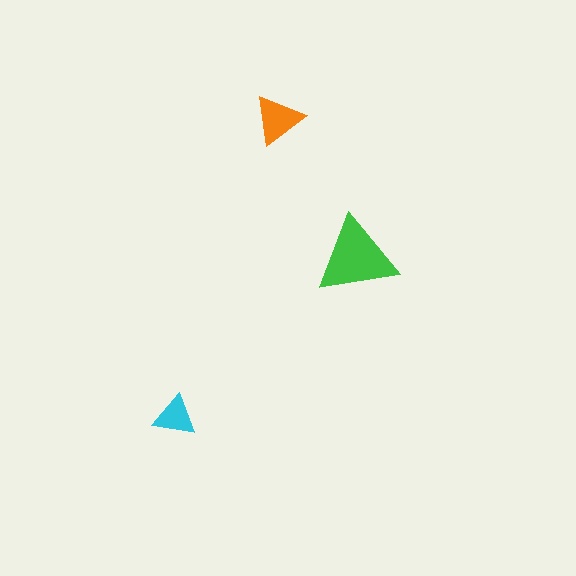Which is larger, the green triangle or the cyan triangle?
The green one.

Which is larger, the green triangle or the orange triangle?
The green one.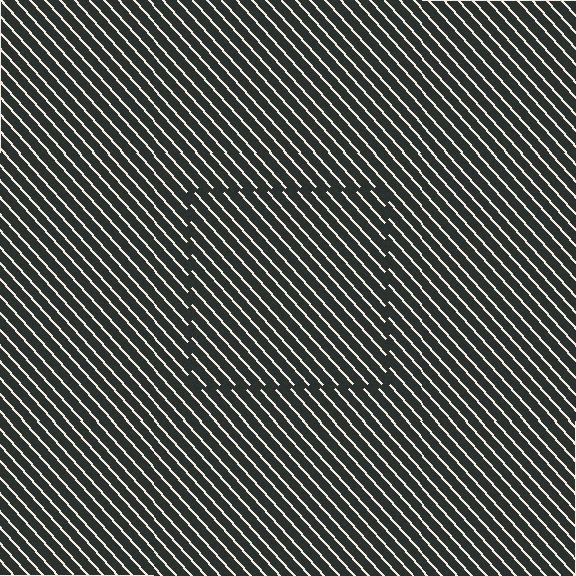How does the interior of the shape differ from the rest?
The interior of the shape contains the same grating, shifted by half a period — the contour is defined by the phase discontinuity where line-ends from the inner and outer gratings abut.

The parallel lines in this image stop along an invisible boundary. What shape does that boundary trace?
An illusory square. The interior of the shape contains the same grating, shifted by half a period — the contour is defined by the phase discontinuity where line-ends from the inner and outer gratings abut.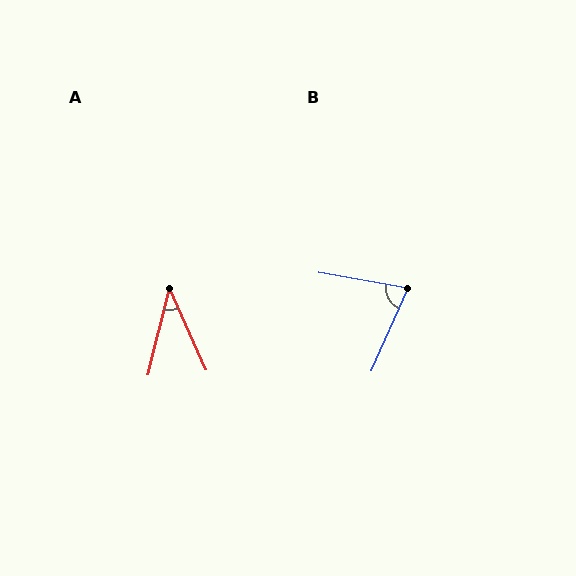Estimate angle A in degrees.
Approximately 38 degrees.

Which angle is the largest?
B, at approximately 76 degrees.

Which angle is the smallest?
A, at approximately 38 degrees.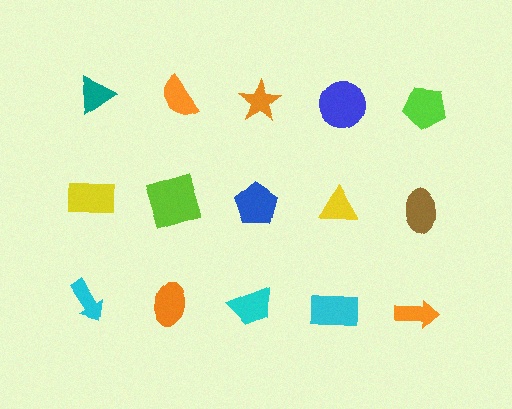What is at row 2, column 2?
A lime square.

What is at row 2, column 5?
A brown ellipse.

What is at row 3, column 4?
A cyan rectangle.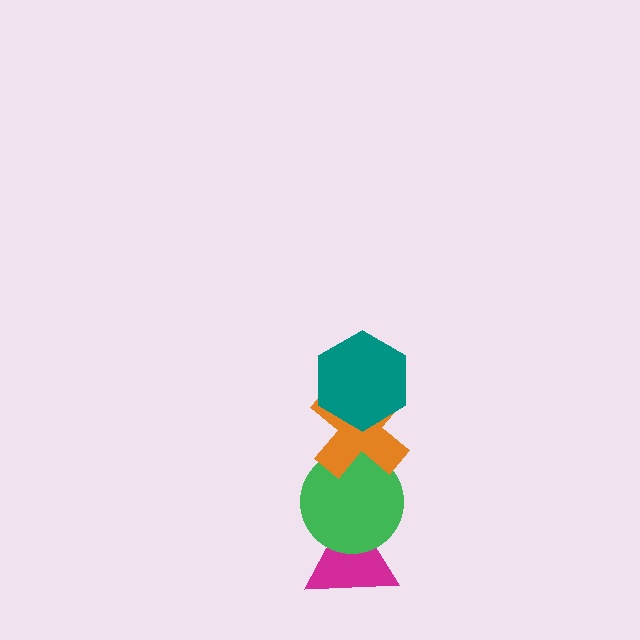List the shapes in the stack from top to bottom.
From top to bottom: the teal hexagon, the orange cross, the green circle, the magenta triangle.